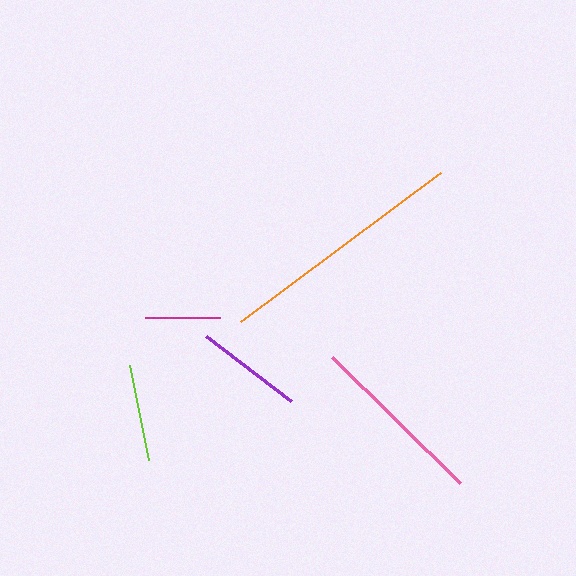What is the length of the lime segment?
The lime segment is approximately 97 pixels long.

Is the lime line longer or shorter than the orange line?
The orange line is longer than the lime line.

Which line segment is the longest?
The orange line is the longest at approximately 249 pixels.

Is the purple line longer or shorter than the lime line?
The purple line is longer than the lime line.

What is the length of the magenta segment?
The magenta segment is approximately 74 pixels long.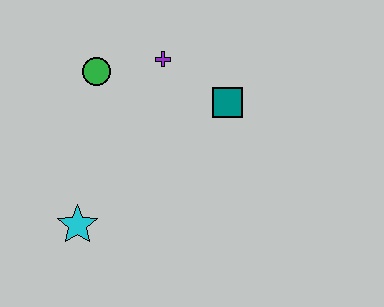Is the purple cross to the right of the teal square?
No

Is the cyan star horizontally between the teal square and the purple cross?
No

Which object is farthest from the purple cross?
The cyan star is farthest from the purple cross.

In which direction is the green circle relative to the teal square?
The green circle is to the left of the teal square.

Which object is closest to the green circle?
The purple cross is closest to the green circle.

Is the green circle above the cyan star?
Yes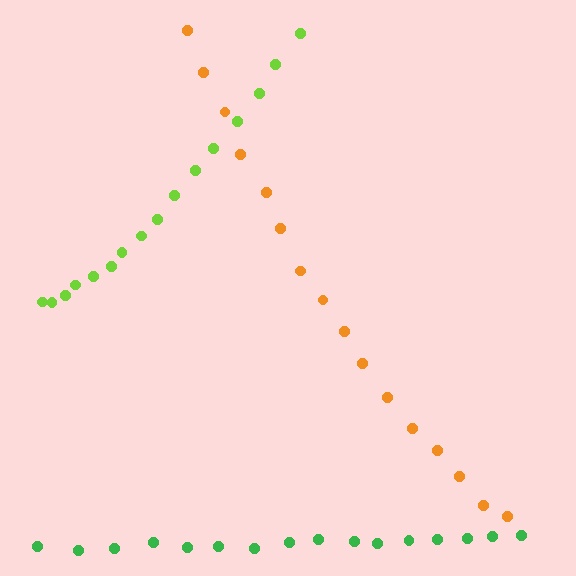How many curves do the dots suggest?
There are 3 distinct paths.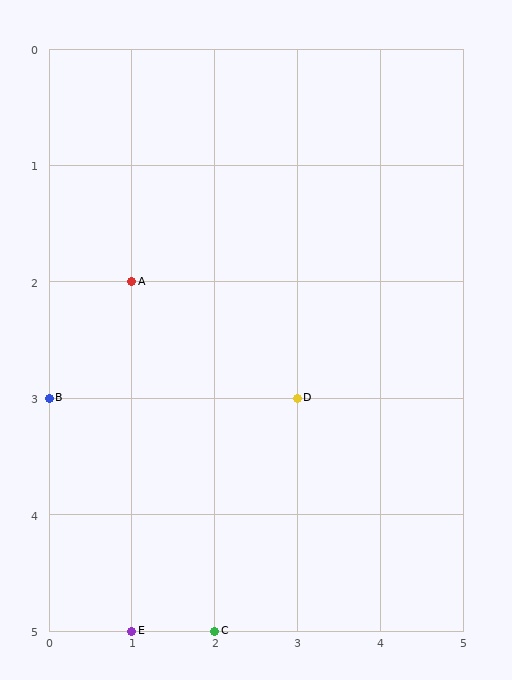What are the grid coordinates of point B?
Point B is at grid coordinates (0, 3).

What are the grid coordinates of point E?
Point E is at grid coordinates (1, 5).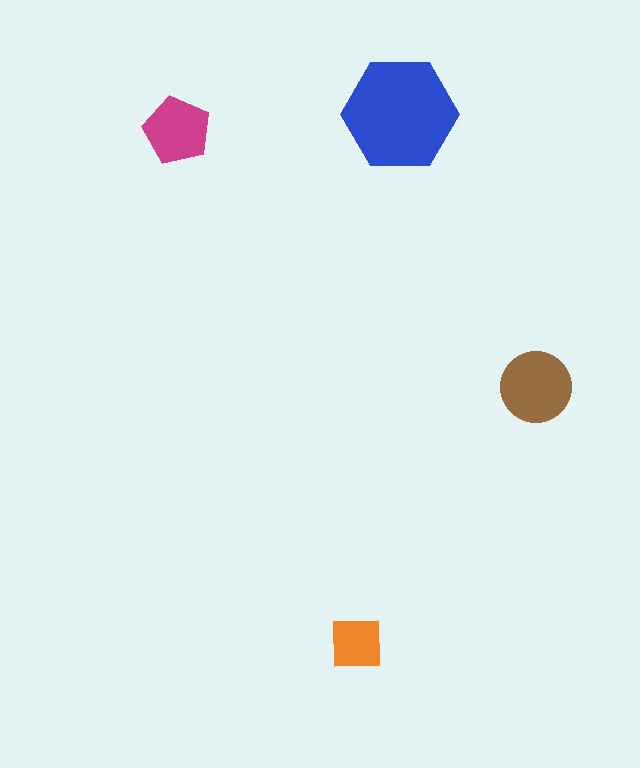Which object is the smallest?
The orange square.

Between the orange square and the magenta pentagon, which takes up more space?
The magenta pentagon.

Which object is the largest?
The blue hexagon.